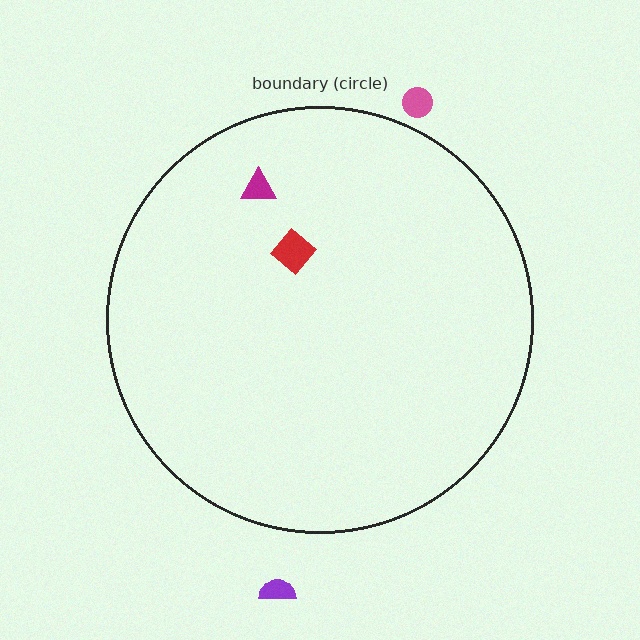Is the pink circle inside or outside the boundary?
Outside.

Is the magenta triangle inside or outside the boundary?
Inside.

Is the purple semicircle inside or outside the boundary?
Outside.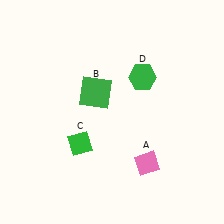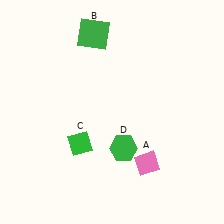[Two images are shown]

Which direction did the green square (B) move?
The green square (B) moved up.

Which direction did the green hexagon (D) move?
The green hexagon (D) moved down.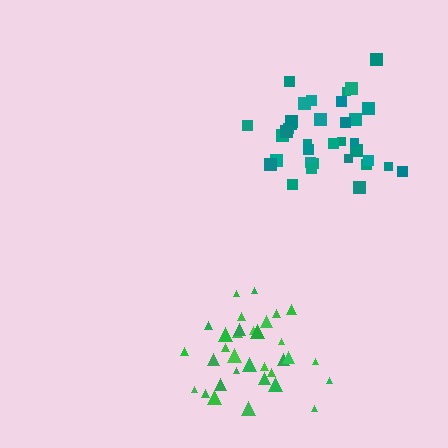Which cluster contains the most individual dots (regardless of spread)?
Teal (35).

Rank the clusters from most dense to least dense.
teal, green.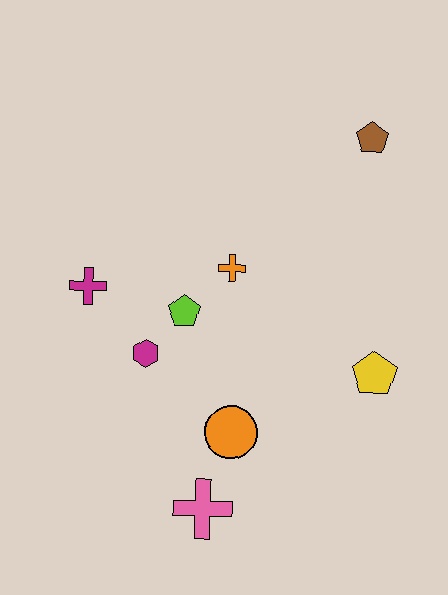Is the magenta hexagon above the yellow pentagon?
Yes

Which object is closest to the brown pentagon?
The orange cross is closest to the brown pentagon.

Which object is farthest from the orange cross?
The pink cross is farthest from the orange cross.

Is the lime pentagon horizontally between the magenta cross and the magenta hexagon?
No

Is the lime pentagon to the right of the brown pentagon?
No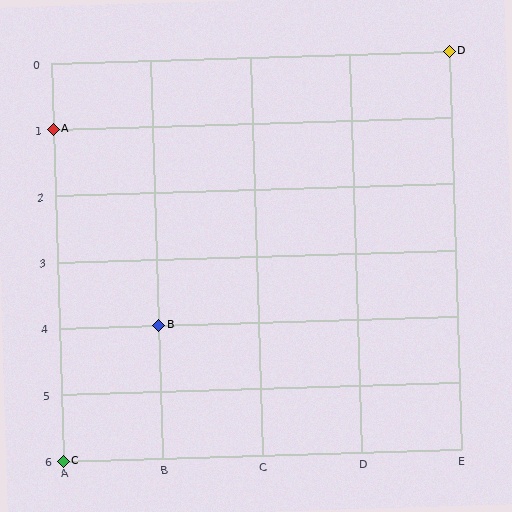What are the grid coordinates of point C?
Point C is at grid coordinates (A, 6).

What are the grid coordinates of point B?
Point B is at grid coordinates (B, 4).